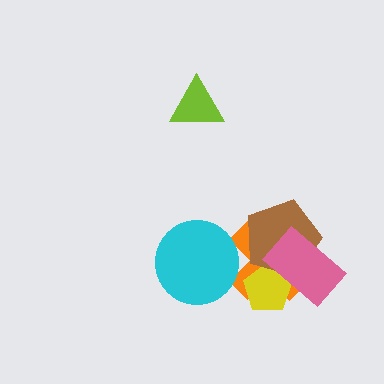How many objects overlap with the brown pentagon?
3 objects overlap with the brown pentagon.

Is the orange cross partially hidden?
Yes, it is partially covered by another shape.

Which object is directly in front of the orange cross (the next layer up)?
The yellow pentagon is directly in front of the orange cross.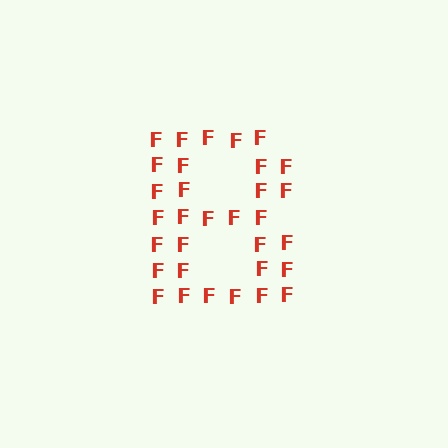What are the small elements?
The small elements are letter F's.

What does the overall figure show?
The overall figure shows the letter B.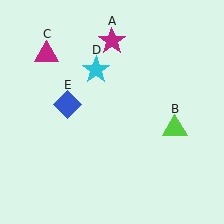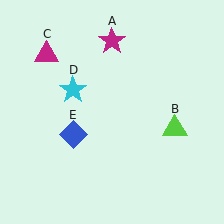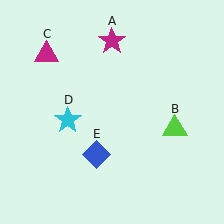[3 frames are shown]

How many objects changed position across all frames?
2 objects changed position: cyan star (object D), blue diamond (object E).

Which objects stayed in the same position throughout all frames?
Magenta star (object A) and lime triangle (object B) and magenta triangle (object C) remained stationary.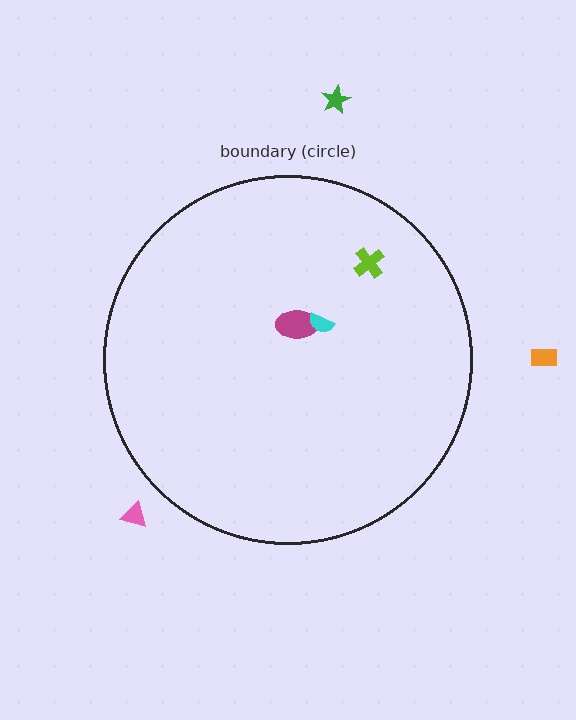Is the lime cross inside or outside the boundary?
Inside.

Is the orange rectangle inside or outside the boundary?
Outside.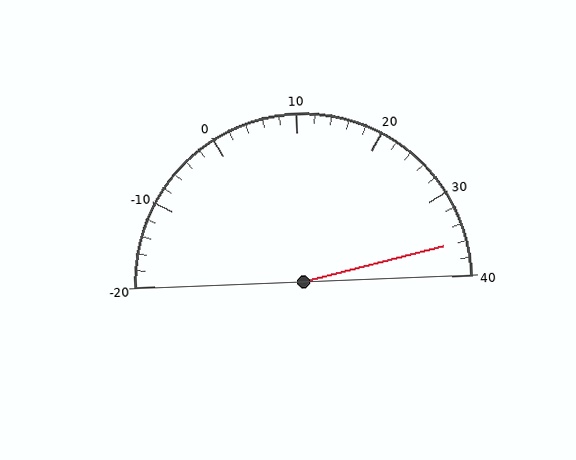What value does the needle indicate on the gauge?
The needle indicates approximately 36.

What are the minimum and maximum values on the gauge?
The gauge ranges from -20 to 40.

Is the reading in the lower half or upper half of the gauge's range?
The reading is in the upper half of the range (-20 to 40).